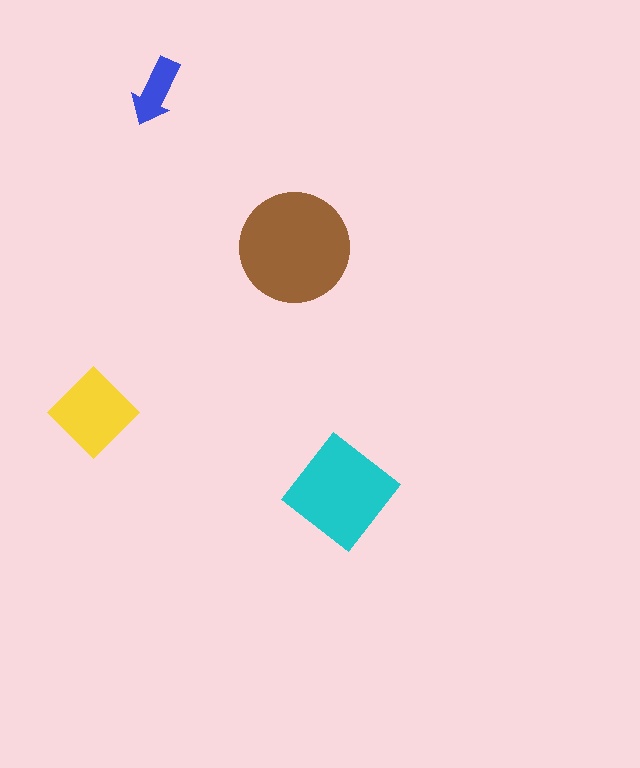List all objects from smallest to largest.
The blue arrow, the yellow diamond, the cyan diamond, the brown circle.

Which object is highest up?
The blue arrow is topmost.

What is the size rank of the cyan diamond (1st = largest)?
2nd.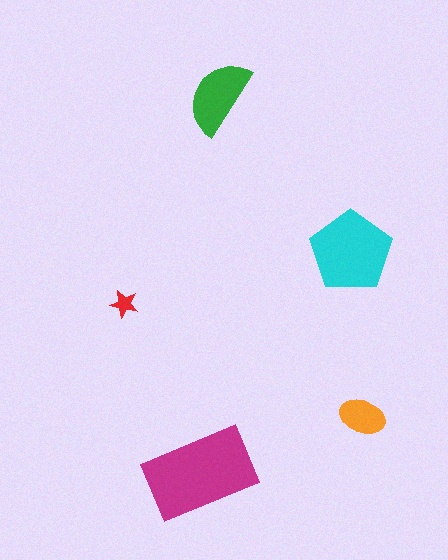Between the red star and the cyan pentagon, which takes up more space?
The cyan pentagon.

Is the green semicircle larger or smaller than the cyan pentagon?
Smaller.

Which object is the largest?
The magenta rectangle.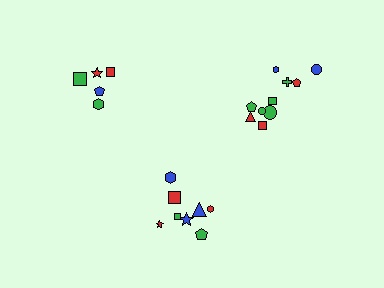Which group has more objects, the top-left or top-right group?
The top-right group.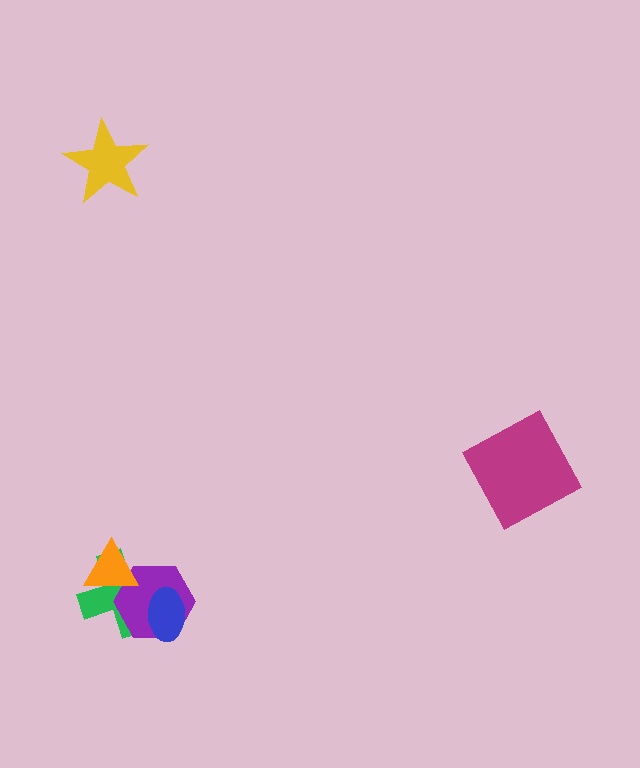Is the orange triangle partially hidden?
No, no other shape covers it.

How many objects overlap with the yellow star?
0 objects overlap with the yellow star.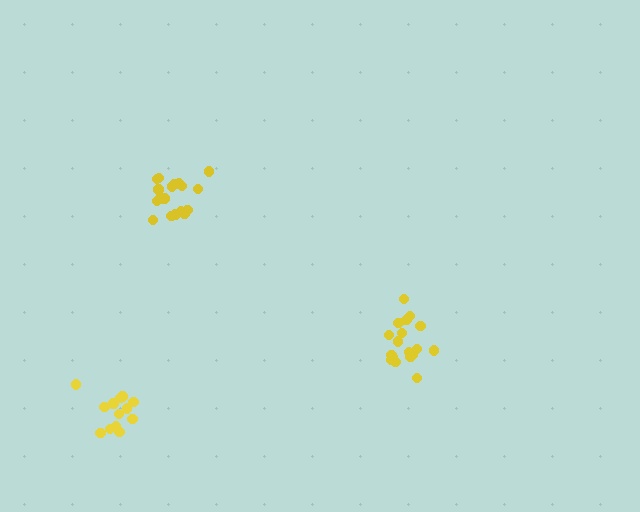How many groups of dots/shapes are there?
There are 3 groups.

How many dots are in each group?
Group 1: 19 dots, Group 2: 18 dots, Group 3: 13 dots (50 total).